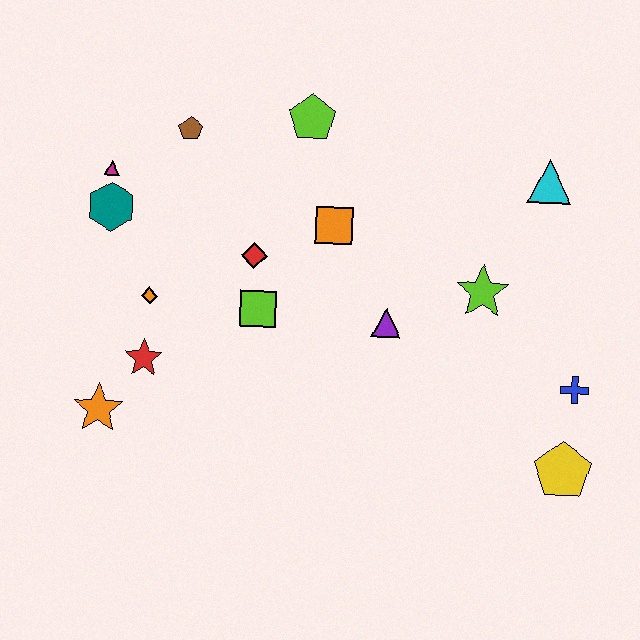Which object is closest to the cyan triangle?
The lime star is closest to the cyan triangle.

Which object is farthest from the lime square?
The yellow pentagon is farthest from the lime square.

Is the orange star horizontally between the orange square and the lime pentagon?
No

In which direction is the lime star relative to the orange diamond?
The lime star is to the right of the orange diamond.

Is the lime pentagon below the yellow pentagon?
No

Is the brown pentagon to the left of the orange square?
Yes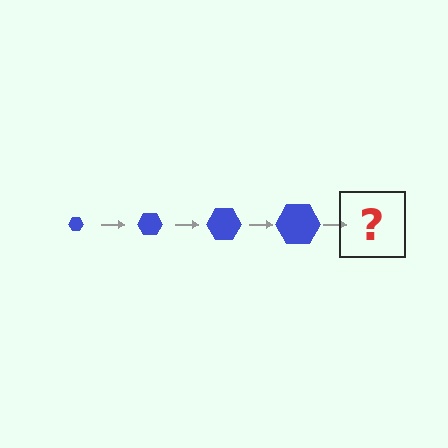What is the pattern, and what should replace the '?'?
The pattern is that the hexagon gets progressively larger each step. The '?' should be a blue hexagon, larger than the previous one.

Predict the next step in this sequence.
The next step is a blue hexagon, larger than the previous one.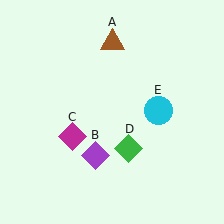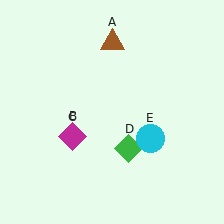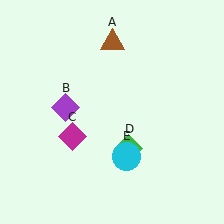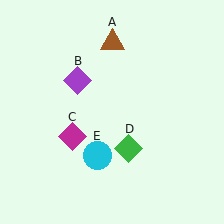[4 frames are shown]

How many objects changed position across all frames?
2 objects changed position: purple diamond (object B), cyan circle (object E).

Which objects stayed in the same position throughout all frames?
Brown triangle (object A) and magenta diamond (object C) and green diamond (object D) remained stationary.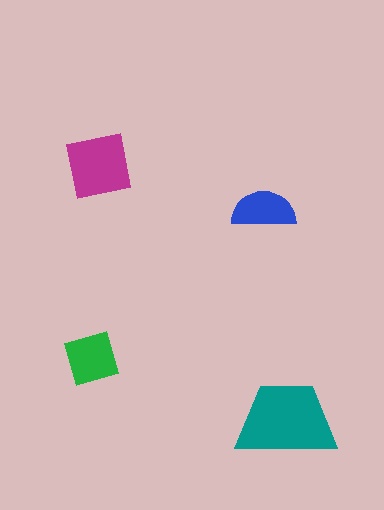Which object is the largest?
The teal trapezoid.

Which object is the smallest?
The blue semicircle.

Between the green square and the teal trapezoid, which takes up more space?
The teal trapezoid.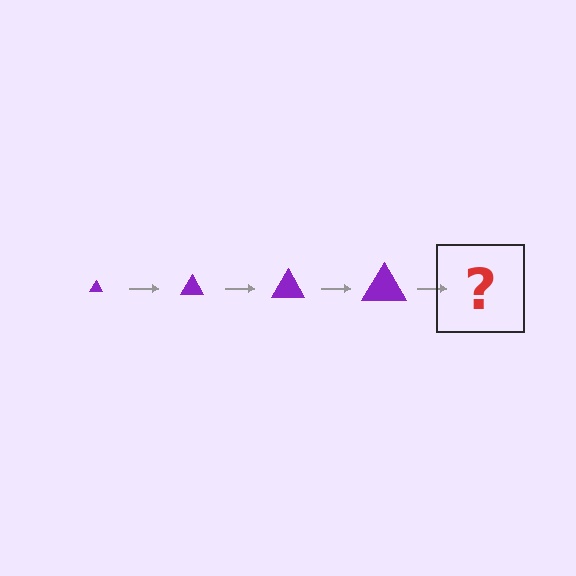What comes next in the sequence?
The next element should be a purple triangle, larger than the previous one.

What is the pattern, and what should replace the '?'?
The pattern is that the triangle gets progressively larger each step. The '?' should be a purple triangle, larger than the previous one.